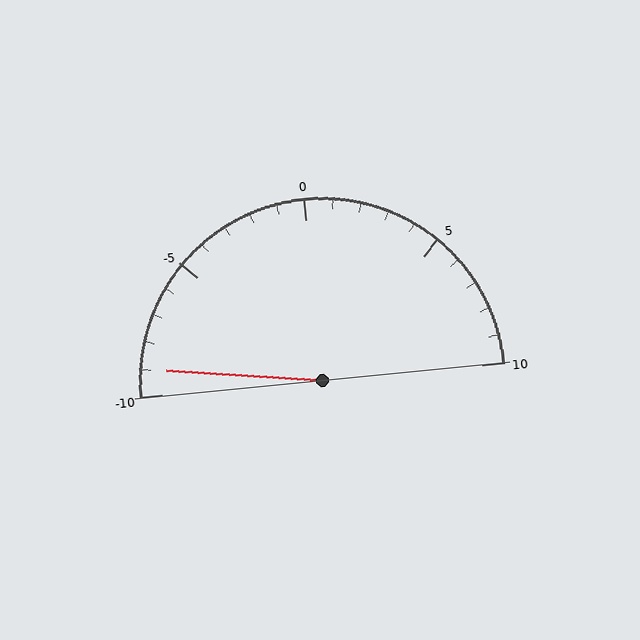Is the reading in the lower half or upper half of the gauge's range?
The reading is in the lower half of the range (-10 to 10).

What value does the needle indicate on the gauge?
The needle indicates approximately -9.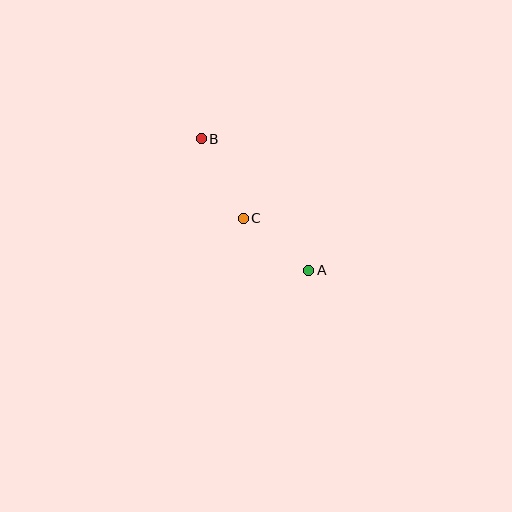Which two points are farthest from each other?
Points A and B are farthest from each other.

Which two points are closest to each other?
Points A and C are closest to each other.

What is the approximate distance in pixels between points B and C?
The distance between B and C is approximately 90 pixels.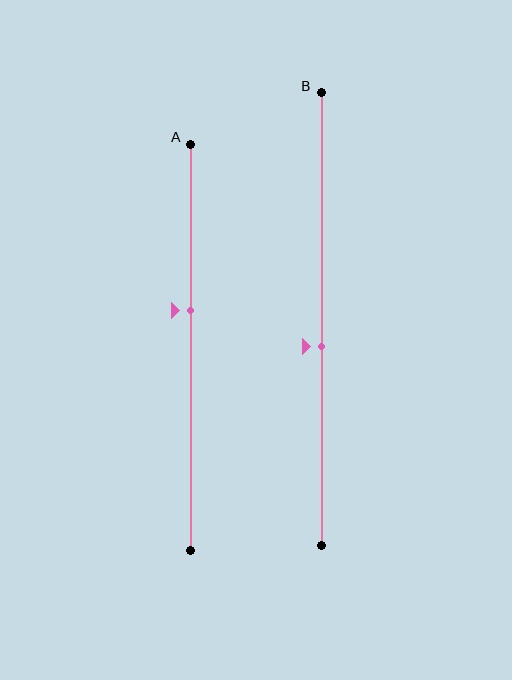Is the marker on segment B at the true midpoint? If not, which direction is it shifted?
No, the marker on segment B is shifted downward by about 6% of the segment length.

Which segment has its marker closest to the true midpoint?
Segment B has its marker closest to the true midpoint.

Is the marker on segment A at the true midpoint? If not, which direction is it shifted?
No, the marker on segment A is shifted upward by about 9% of the segment length.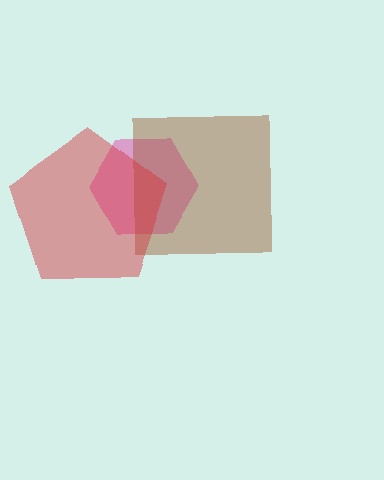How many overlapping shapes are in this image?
There are 3 overlapping shapes in the image.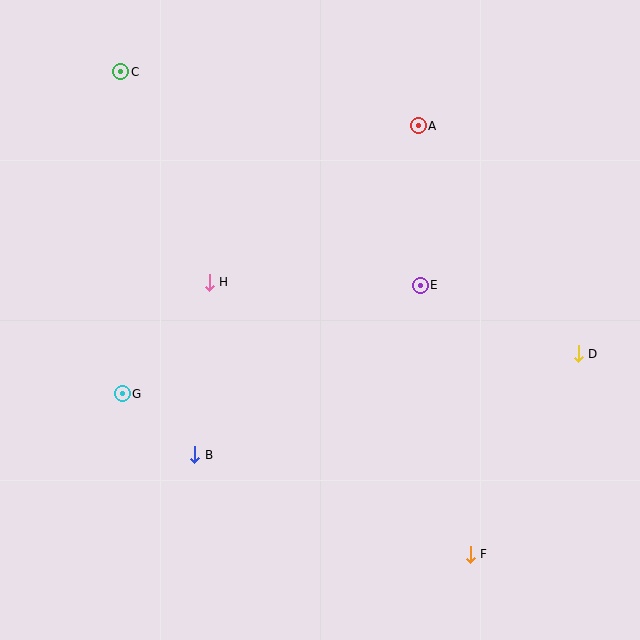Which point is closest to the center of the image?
Point E at (420, 285) is closest to the center.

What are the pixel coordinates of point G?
Point G is at (122, 394).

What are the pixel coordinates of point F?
Point F is at (470, 554).